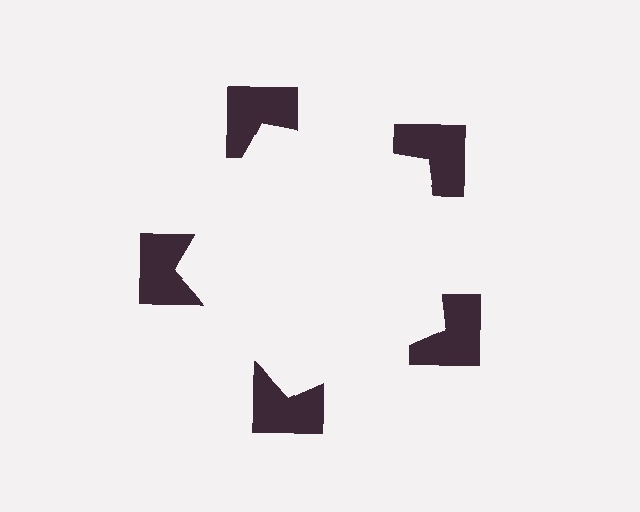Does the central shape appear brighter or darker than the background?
It typically appears slightly brighter than the background, even though no actual brightness change is drawn.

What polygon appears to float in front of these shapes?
An illusory pentagon — its edges are inferred from the aligned wedge cuts in the notched squares, not physically drawn.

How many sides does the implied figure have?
5 sides.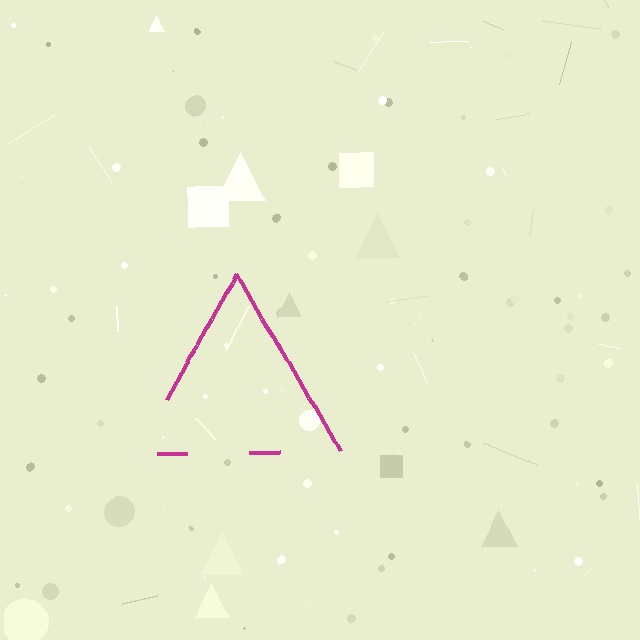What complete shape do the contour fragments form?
The contour fragments form a triangle.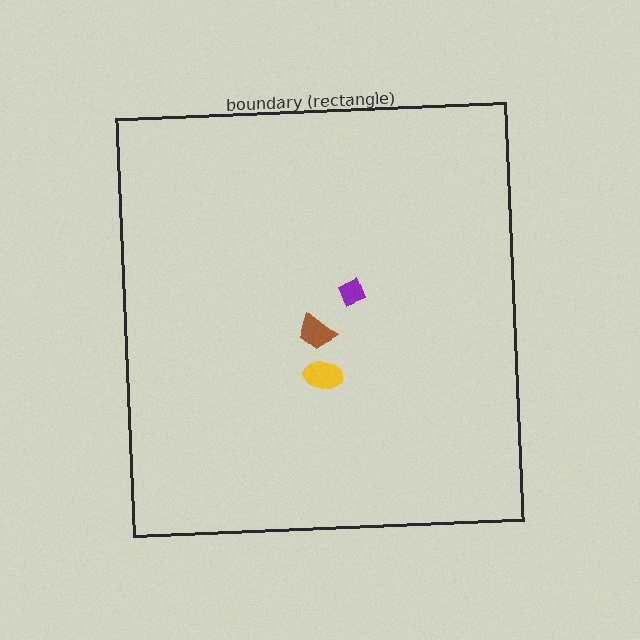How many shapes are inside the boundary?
3 inside, 0 outside.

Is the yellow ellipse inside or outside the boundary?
Inside.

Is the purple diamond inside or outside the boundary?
Inside.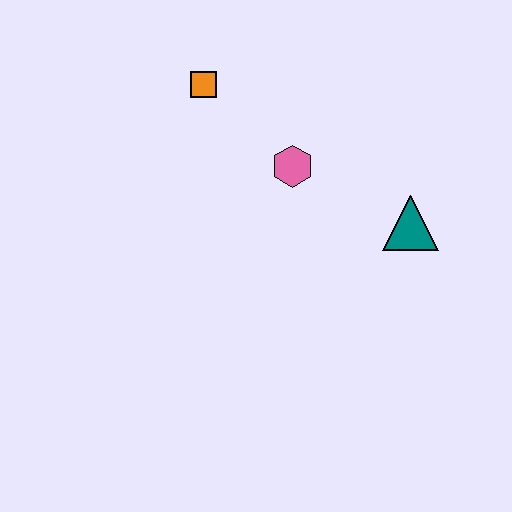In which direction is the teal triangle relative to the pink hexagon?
The teal triangle is to the right of the pink hexagon.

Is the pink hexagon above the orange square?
No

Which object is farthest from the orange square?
The teal triangle is farthest from the orange square.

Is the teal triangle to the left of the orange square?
No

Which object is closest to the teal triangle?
The pink hexagon is closest to the teal triangle.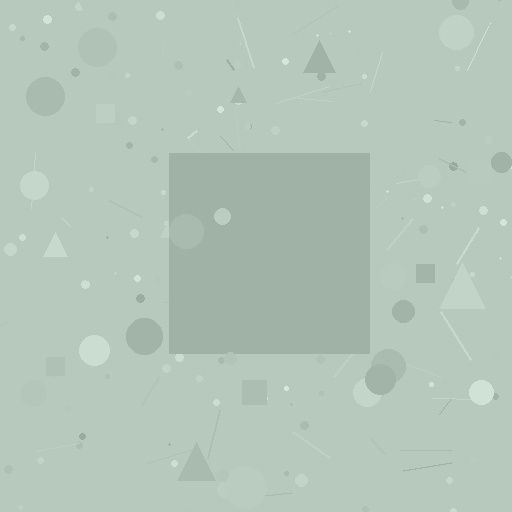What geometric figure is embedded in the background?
A square is embedded in the background.